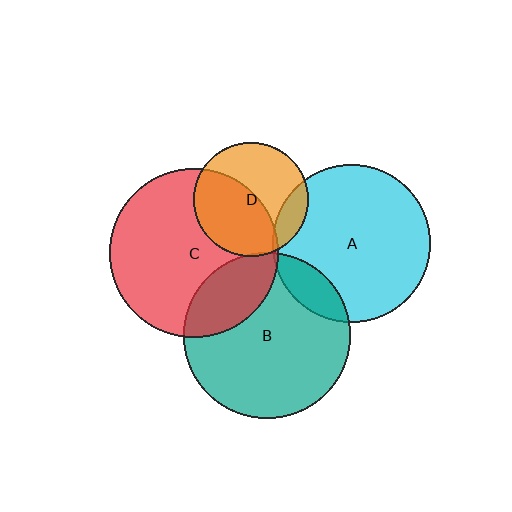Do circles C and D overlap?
Yes.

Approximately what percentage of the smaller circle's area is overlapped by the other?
Approximately 50%.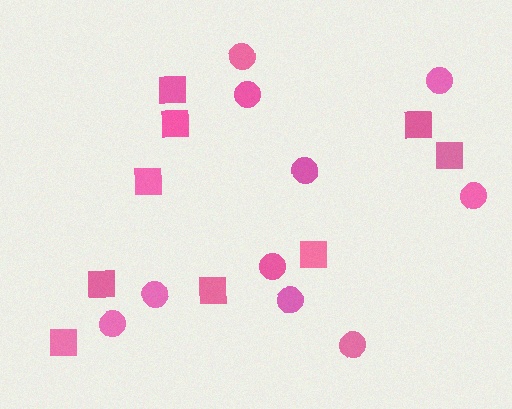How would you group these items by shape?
There are 2 groups: one group of squares (9) and one group of circles (10).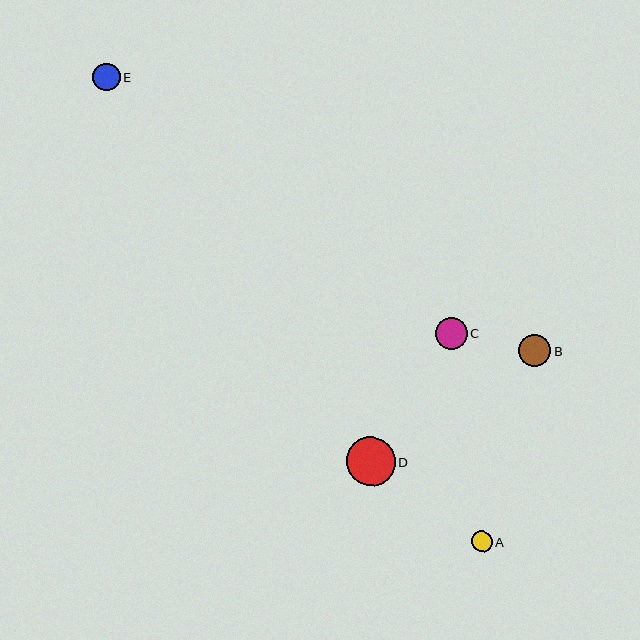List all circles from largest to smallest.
From largest to smallest: D, B, C, E, A.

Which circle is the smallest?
Circle A is the smallest with a size of approximately 21 pixels.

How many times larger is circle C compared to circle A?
Circle C is approximately 1.5 times the size of circle A.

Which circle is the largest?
Circle D is the largest with a size of approximately 49 pixels.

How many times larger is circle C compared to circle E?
Circle C is approximately 1.2 times the size of circle E.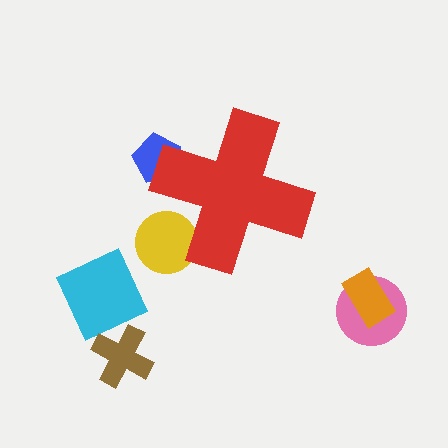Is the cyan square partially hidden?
No, the cyan square is fully visible.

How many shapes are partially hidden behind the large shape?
2 shapes are partially hidden.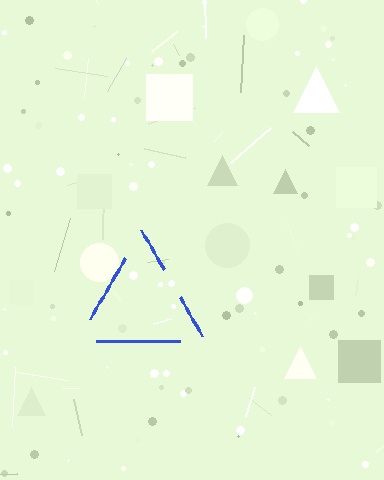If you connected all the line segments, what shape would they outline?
They would outline a triangle.